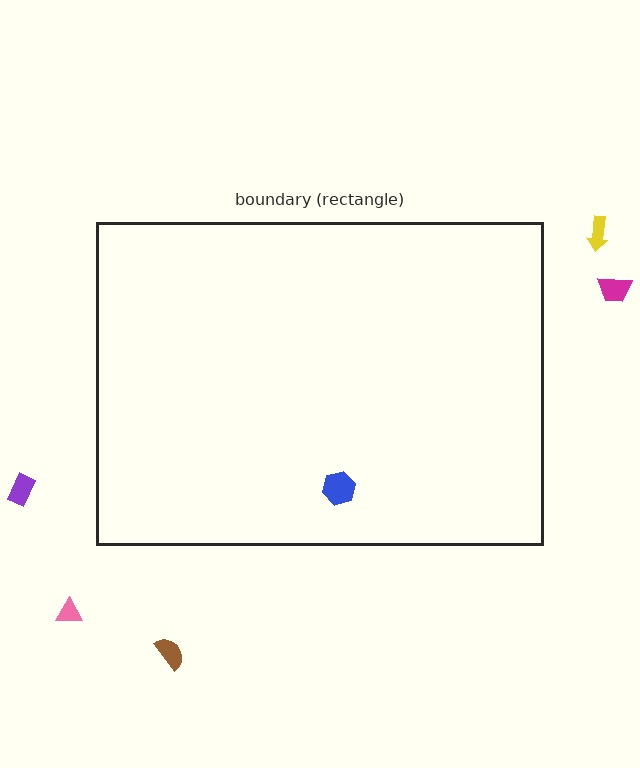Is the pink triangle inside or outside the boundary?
Outside.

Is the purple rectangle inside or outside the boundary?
Outside.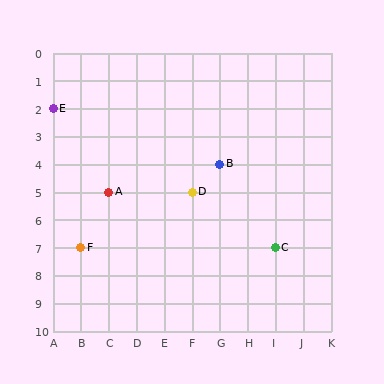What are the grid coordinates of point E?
Point E is at grid coordinates (A, 2).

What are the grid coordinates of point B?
Point B is at grid coordinates (G, 4).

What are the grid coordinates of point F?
Point F is at grid coordinates (B, 7).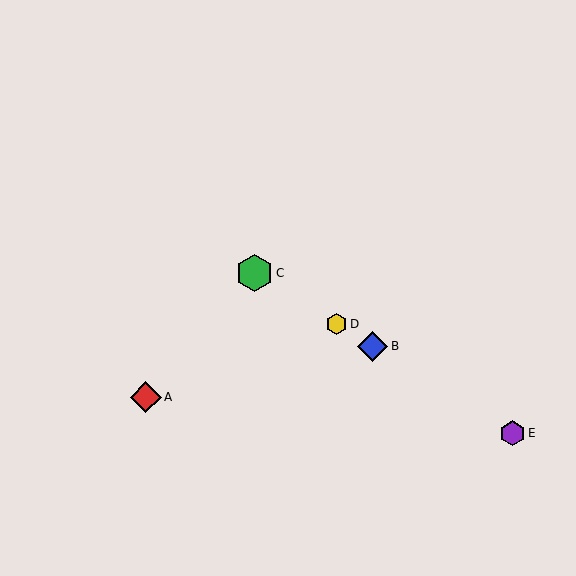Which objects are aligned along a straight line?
Objects B, C, D, E are aligned along a straight line.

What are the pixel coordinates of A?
Object A is at (146, 397).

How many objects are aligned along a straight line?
4 objects (B, C, D, E) are aligned along a straight line.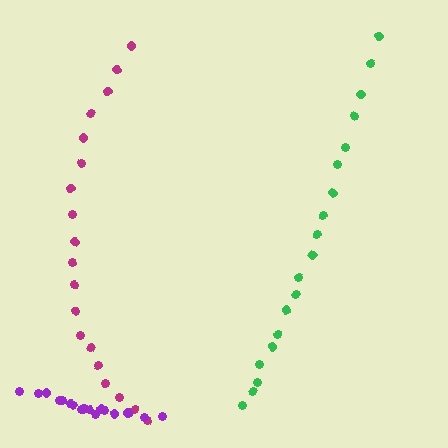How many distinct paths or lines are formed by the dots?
There are 3 distinct paths.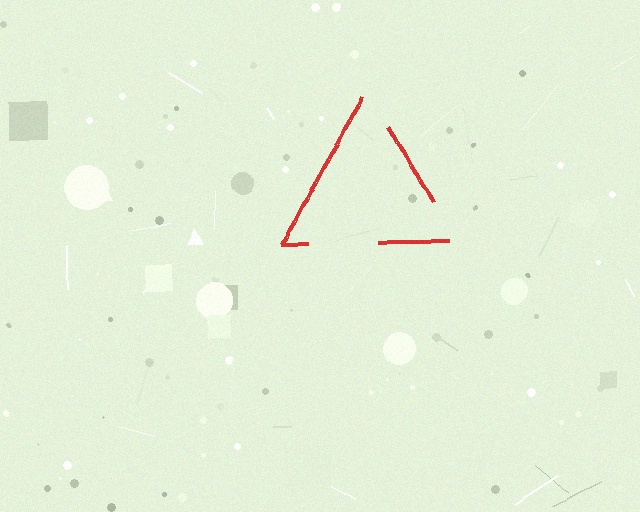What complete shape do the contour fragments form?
The contour fragments form a triangle.